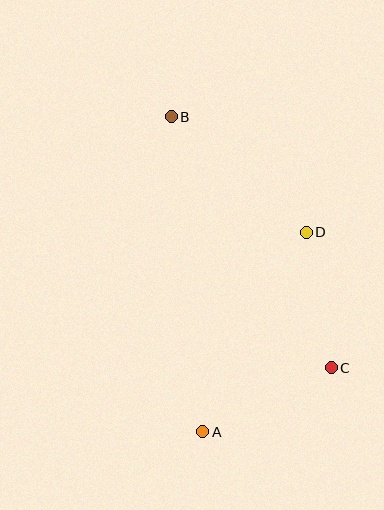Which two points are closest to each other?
Points C and D are closest to each other.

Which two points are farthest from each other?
Points A and B are farthest from each other.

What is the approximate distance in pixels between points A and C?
The distance between A and C is approximately 144 pixels.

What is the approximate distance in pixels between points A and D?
The distance between A and D is approximately 225 pixels.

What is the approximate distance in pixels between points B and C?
The distance between B and C is approximately 297 pixels.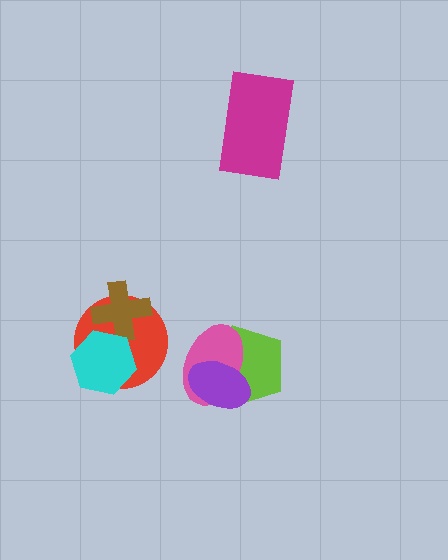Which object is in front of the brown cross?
The cyan hexagon is in front of the brown cross.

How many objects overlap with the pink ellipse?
2 objects overlap with the pink ellipse.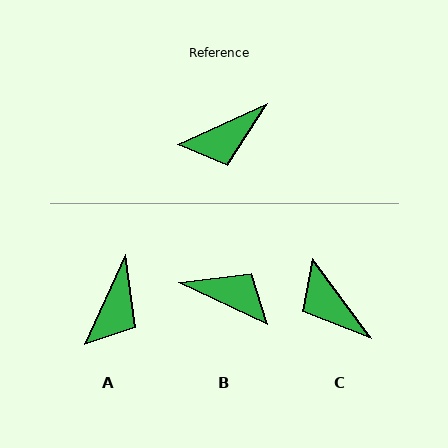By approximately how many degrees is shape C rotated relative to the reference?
Approximately 78 degrees clockwise.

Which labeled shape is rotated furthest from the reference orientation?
B, about 130 degrees away.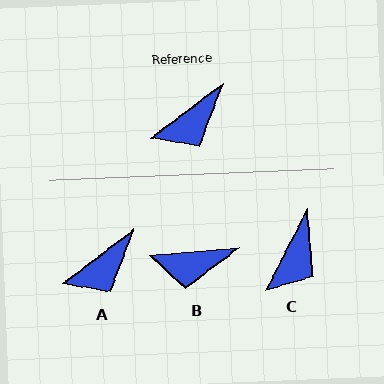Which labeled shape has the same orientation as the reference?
A.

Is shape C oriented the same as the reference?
No, it is off by about 25 degrees.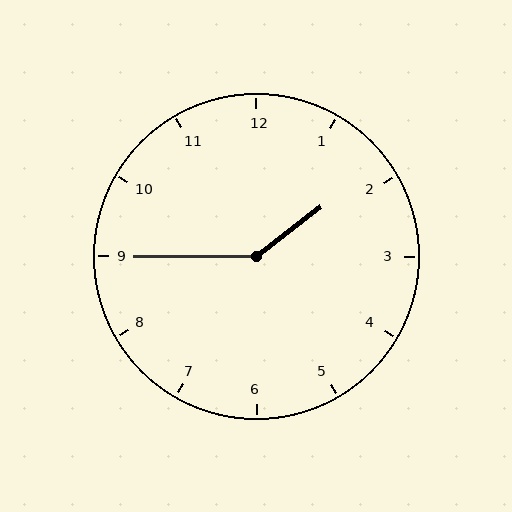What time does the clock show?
1:45.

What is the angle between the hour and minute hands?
Approximately 142 degrees.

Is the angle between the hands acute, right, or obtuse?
It is obtuse.